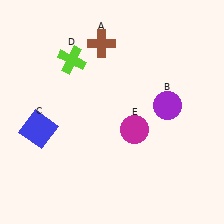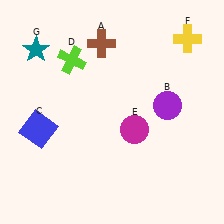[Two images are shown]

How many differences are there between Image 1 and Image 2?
There are 2 differences between the two images.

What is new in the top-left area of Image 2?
A teal star (G) was added in the top-left area of Image 2.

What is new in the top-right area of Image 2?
A yellow cross (F) was added in the top-right area of Image 2.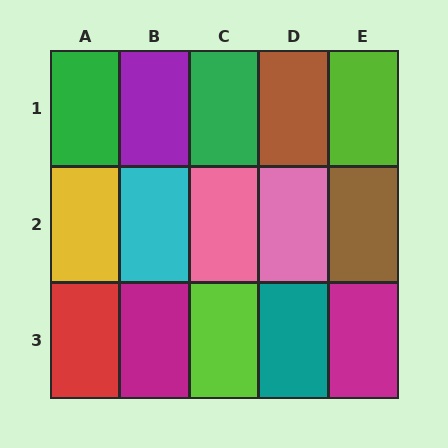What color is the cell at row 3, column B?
Magenta.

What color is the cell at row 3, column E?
Magenta.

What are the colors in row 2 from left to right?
Yellow, cyan, pink, pink, brown.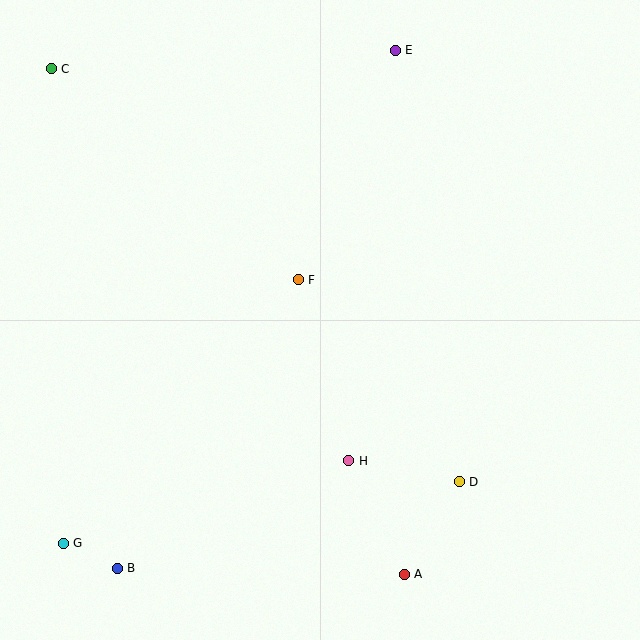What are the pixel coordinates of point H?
Point H is at (349, 461).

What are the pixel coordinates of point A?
Point A is at (404, 574).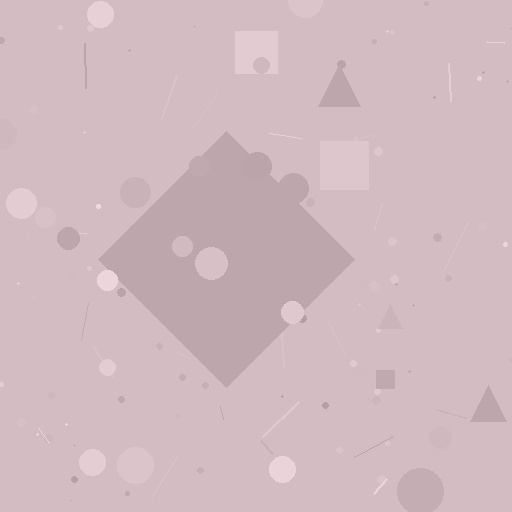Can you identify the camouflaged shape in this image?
The camouflaged shape is a diamond.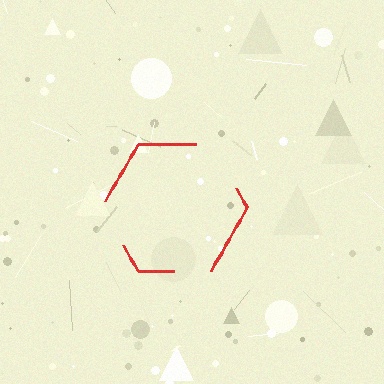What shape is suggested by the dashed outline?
The dashed outline suggests a hexagon.